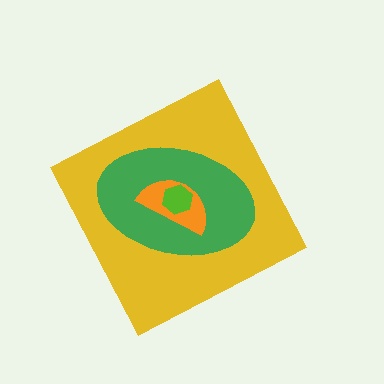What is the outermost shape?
The yellow diamond.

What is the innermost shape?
The lime hexagon.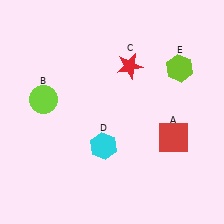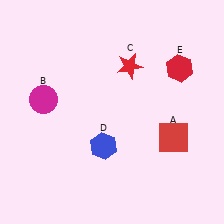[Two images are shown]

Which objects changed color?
B changed from lime to magenta. D changed from cyan to blue. E changed from lime to red.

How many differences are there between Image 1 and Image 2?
There are 3 differences between the two images.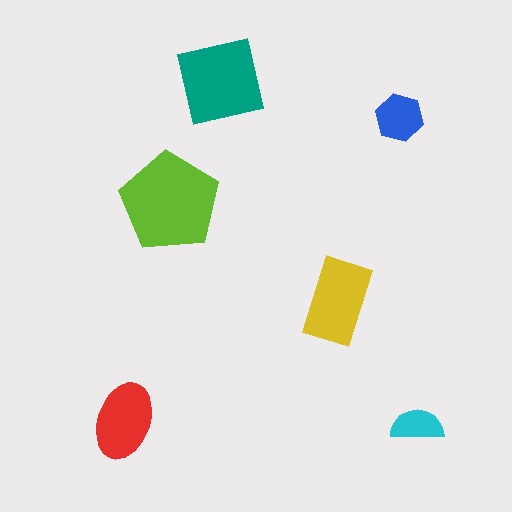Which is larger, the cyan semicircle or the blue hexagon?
The blue hexagon.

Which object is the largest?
The lime pentagon.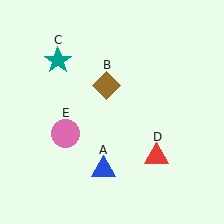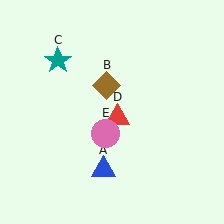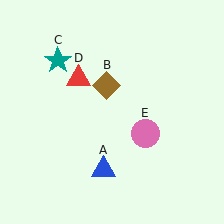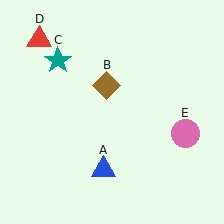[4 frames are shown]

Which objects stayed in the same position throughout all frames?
Blue triangle (object A) and brown diamond (object B) and teal star (object C) remained stationary.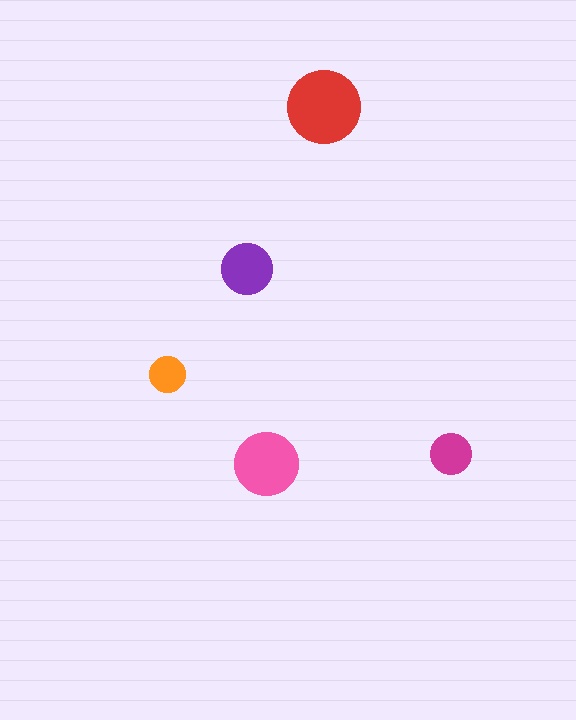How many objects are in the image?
There are 5 objects in the image.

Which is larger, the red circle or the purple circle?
The red one.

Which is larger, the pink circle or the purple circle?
The pink one.